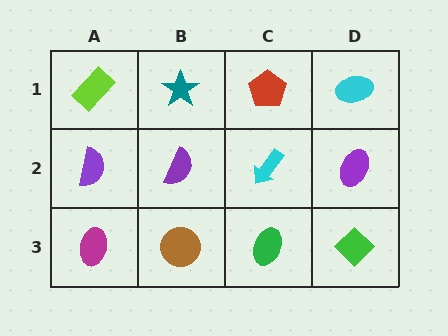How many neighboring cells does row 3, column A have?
2.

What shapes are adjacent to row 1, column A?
A purple semicircle (row 2, column A), a teal star (row 1, column B).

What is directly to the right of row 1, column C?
A cyan ellipse.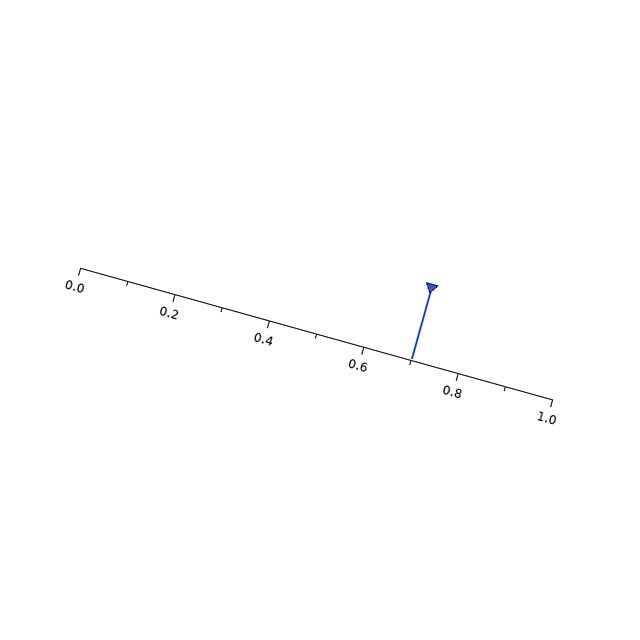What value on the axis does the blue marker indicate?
The marker indicates approximately 0.7.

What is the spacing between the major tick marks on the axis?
The major ticks are spaced 0.2 apart.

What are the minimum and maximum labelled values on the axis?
The axis runs from 0.0 to 1.0.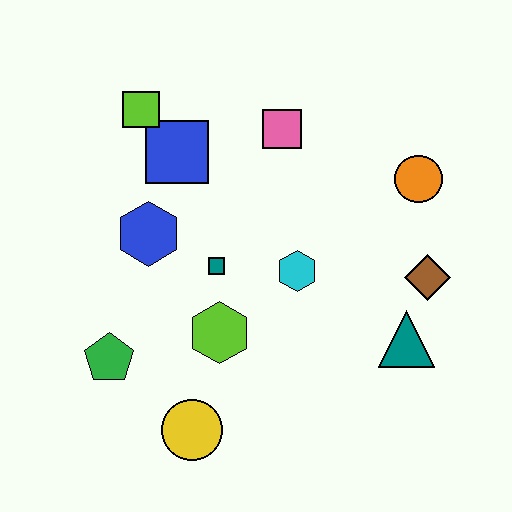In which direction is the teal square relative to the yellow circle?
The teal square is above the yellow circle.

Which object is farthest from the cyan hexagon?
The lime square is farthest from the cyan hexagon.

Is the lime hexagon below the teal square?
Yes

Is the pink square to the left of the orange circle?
Yes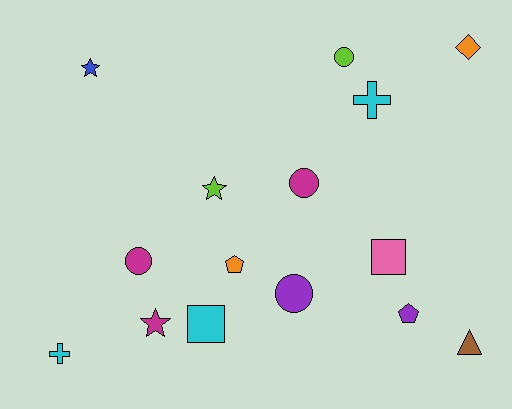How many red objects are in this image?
There are no red objects.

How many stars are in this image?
There are 3 stars.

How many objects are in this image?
There are 15 objects.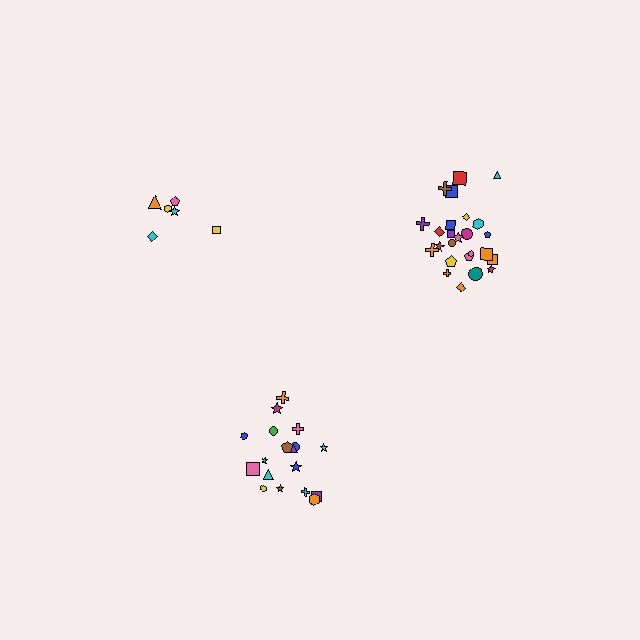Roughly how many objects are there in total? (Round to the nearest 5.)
Roughly 50 objects in total.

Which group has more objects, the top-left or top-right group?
The top-right group.